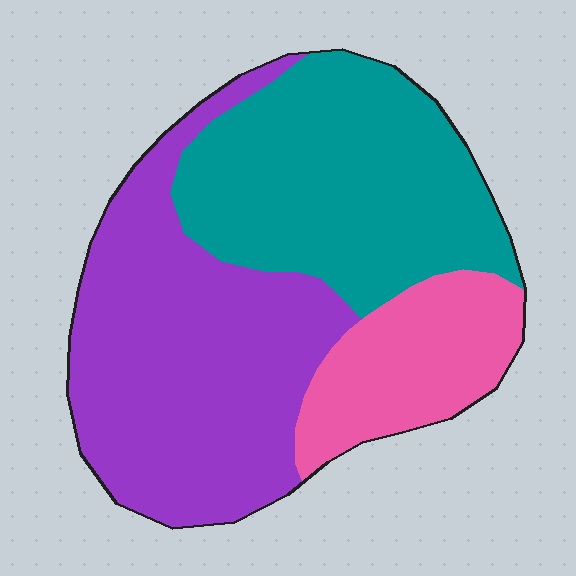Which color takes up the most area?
Purple, at roughly 45%.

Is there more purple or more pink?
Purple.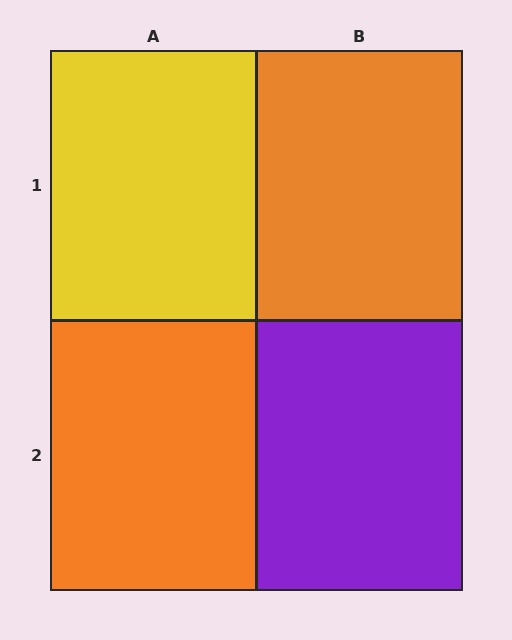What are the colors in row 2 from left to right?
Orange, purple.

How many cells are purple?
1 cell is purple.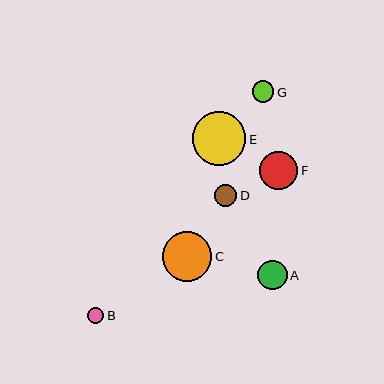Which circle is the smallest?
Circle B is the smallest with a size of approximately 16 pixels.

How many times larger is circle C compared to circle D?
Circle C is approximately 2.2 times the size of circle D.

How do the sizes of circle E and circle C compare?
Circle E and circle C are approximately the same size.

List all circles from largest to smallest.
From largest to smallest: E, C, F, A, D, G, B.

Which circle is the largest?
Circle E is the largest with a size of approximately 54 pixels.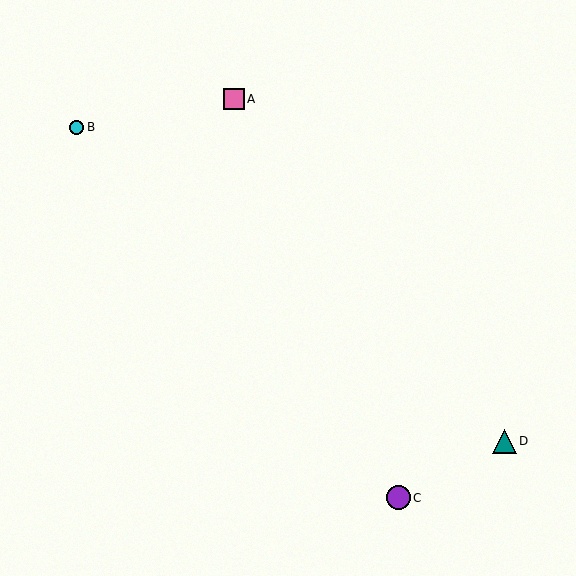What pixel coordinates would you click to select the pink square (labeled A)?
Click at (234, 99) to select the pink square A.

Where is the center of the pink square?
The center of the pink square is at (234, 99).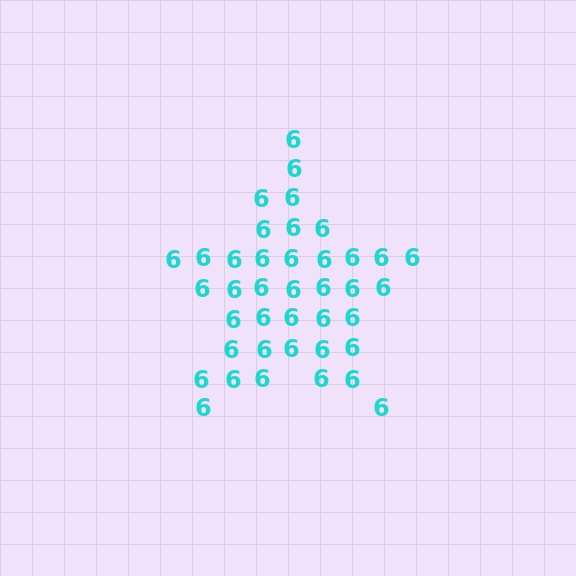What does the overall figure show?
The overall figure shows a star.